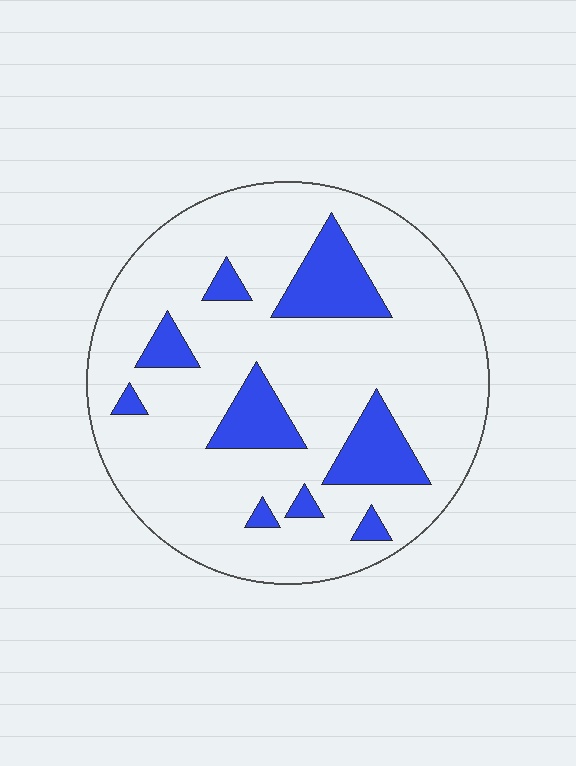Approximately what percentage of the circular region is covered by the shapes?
Approximately 20%.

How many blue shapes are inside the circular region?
9.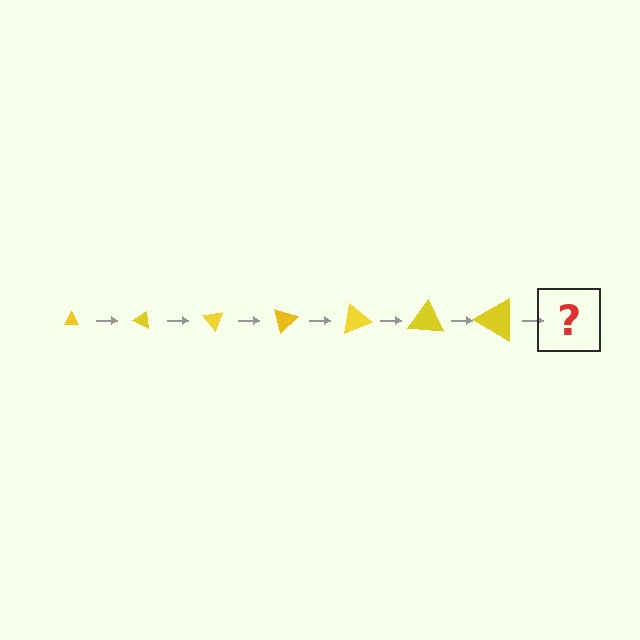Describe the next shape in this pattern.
It should be a triangle, larger than the previous one and rotated 175 degrees from the start.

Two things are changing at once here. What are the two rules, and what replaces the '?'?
The two rules are that the triangle grows larger each step and it rotates 25 degrees each step. The '?' should be a triangle, larger than the previous one and rotated 175 degrees from the start.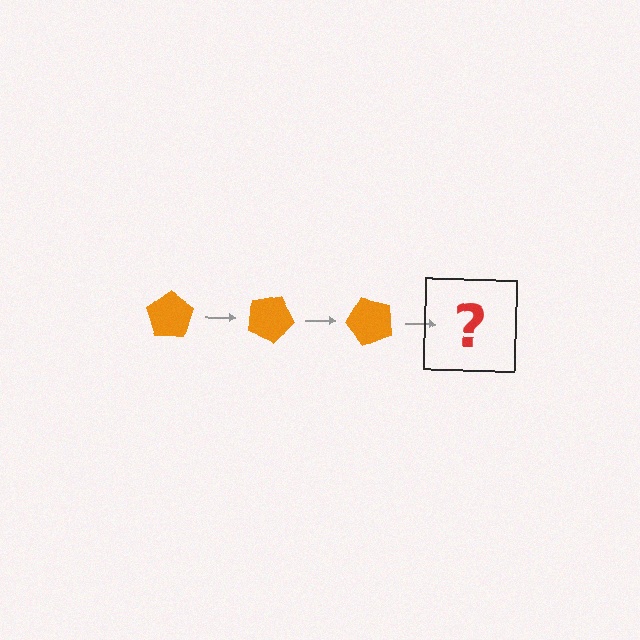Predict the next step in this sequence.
The next step is an orange pentagon rotated 75 degrees.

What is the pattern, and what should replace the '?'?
The pattern is that the pentagon rotates 25 degrees each step. The '?' should be an orange pentagon rotated 75 degrees.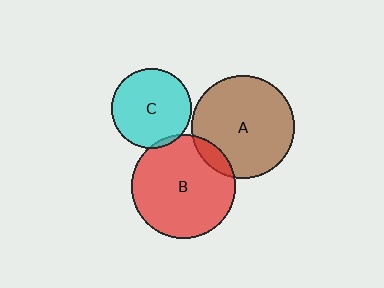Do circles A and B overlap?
Yes.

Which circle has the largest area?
Circle B (red).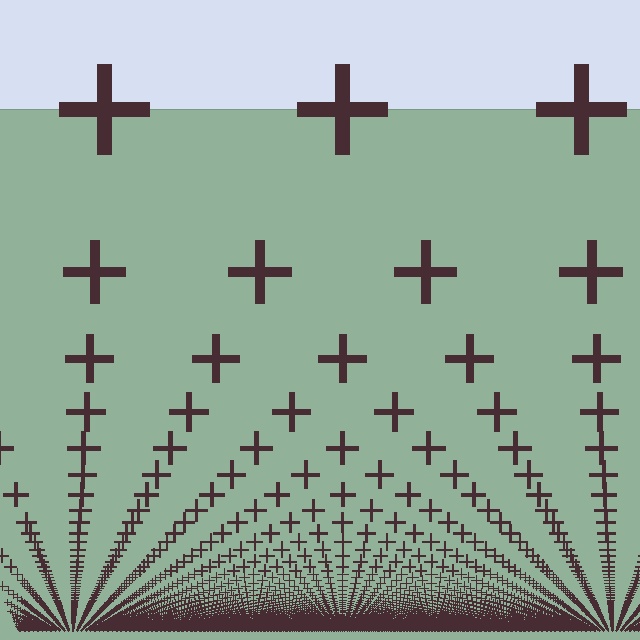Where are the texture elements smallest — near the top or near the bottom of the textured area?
Near the bottom.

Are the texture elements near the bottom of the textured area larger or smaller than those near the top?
Smaller. The gradient is inverted — elements near the bottom are smaller and denser.